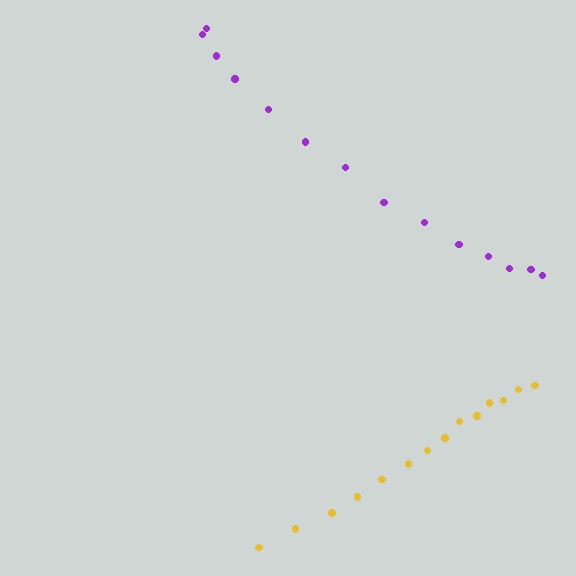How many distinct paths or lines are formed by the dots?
There are 2 distinct paths.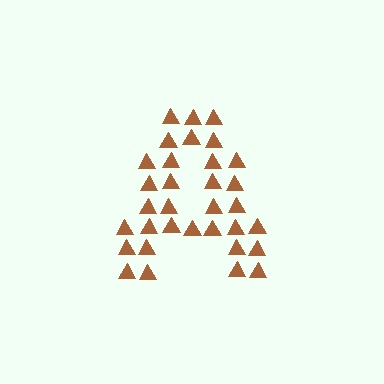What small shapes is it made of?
It is made of small triangles.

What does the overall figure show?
The overall figure shows the letter A.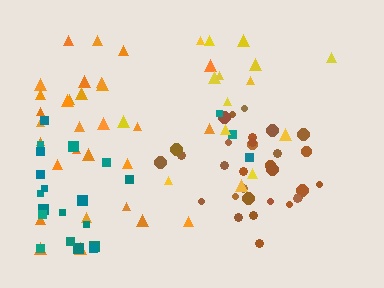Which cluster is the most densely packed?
Brown.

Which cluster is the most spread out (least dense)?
Teal.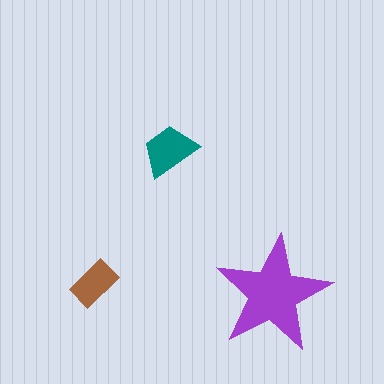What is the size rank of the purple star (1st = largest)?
1st.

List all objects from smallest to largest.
The brown rectangle, the teal trapezoid, the purple star.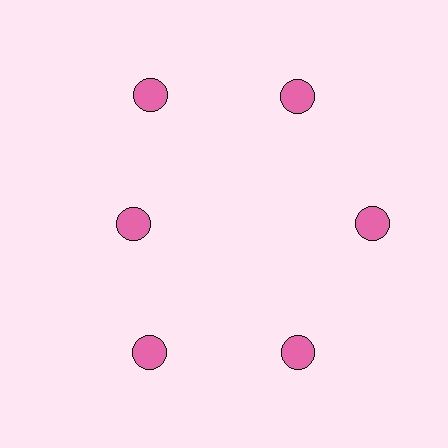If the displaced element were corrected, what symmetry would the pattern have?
It would have 6-fold rotational symmetry — the pattern would map onto itself every 60 degrees.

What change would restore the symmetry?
The symmetry would be restored by moving it outward, back onto the ring so that all 6 circles sit at equal angles and equal distance from the center.